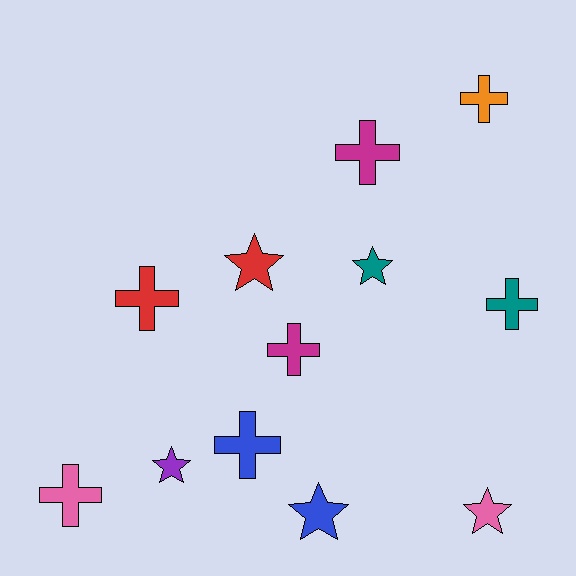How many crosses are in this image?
There are 7 crosses.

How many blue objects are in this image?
There are 2 blue objects.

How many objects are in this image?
There are 12 objects.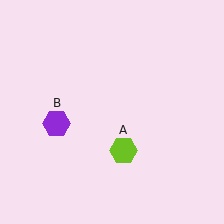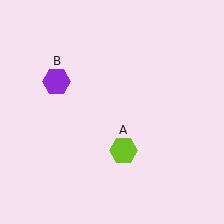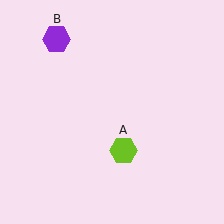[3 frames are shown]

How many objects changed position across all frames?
1 object changed position: purple hexagon (object B).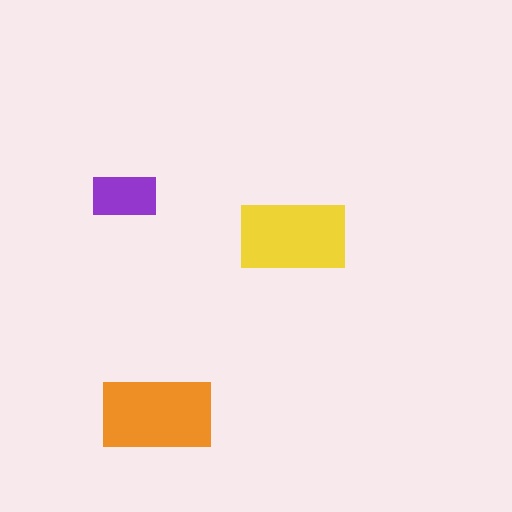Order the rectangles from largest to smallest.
the orange one, the yellow one, the purple one.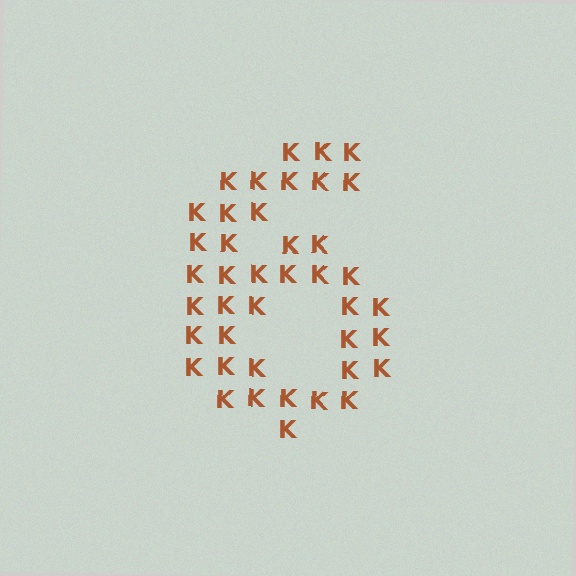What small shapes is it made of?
It is made of small letter K's.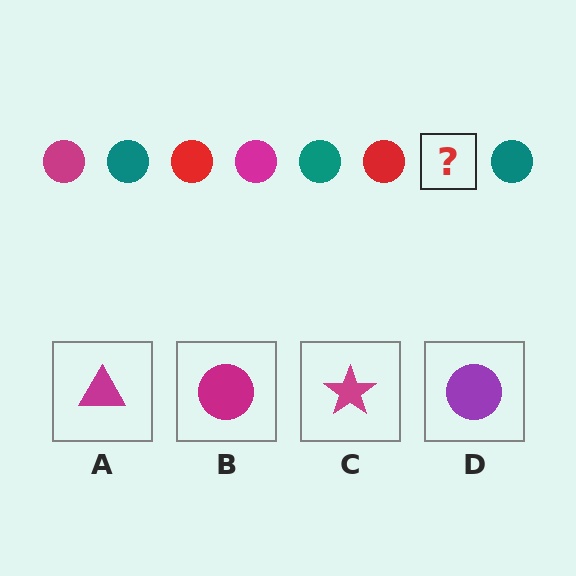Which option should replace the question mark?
Option B.